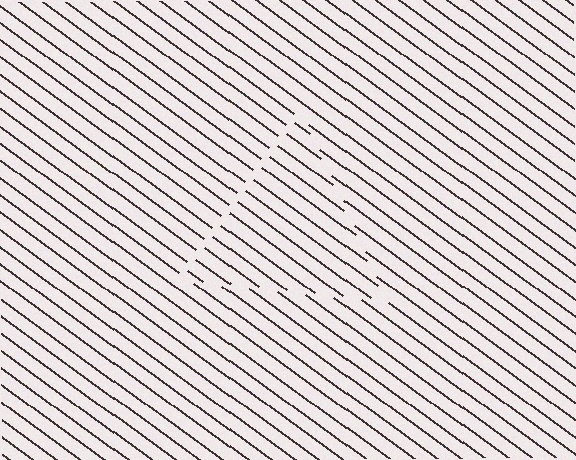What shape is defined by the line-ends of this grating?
An illusory triangle. The interior of the shape contains the same grating, shifted by half a period — the contour is defined by the phase discontinuity where line-ends from the inner and outer gratings abut.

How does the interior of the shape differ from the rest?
The interior of the shape contains the same grating, shifted by half a period — the contour is defined by the phase discontinuity where line-ends from the inner and outer gratings abut.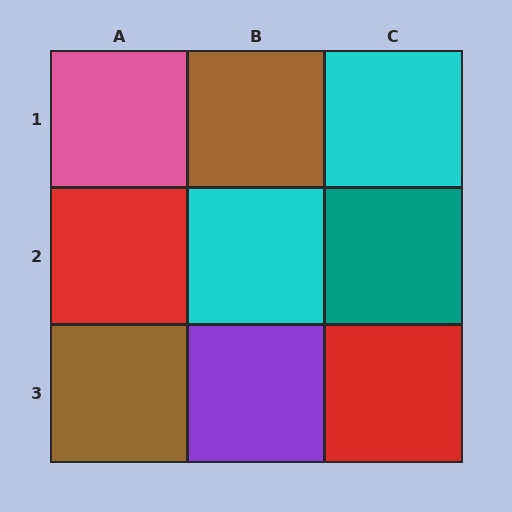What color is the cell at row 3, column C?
Red.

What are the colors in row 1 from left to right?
Pink, brown, cyan.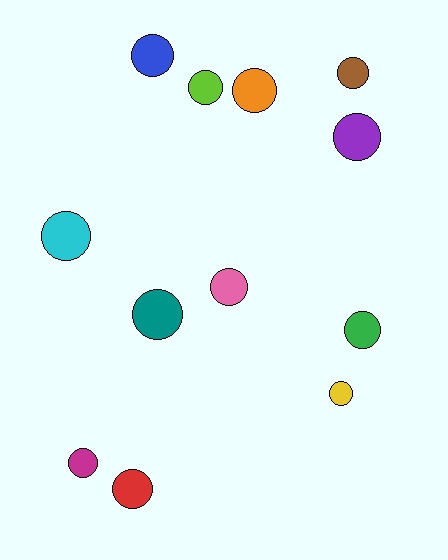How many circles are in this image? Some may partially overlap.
There are 12 circles.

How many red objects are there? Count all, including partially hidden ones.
There is 1 red object.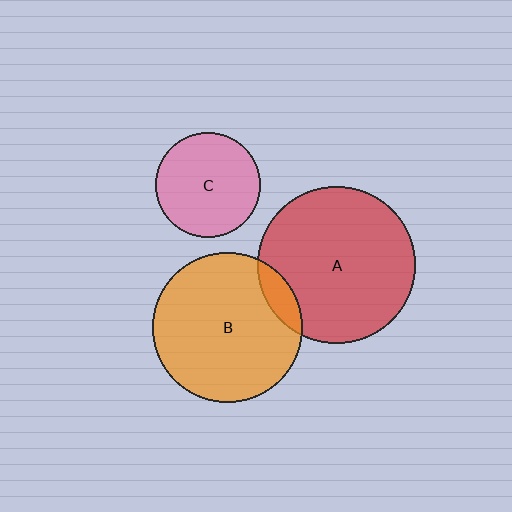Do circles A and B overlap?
Yes.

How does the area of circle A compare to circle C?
Approximately 2.2 times.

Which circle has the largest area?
Circle A (red).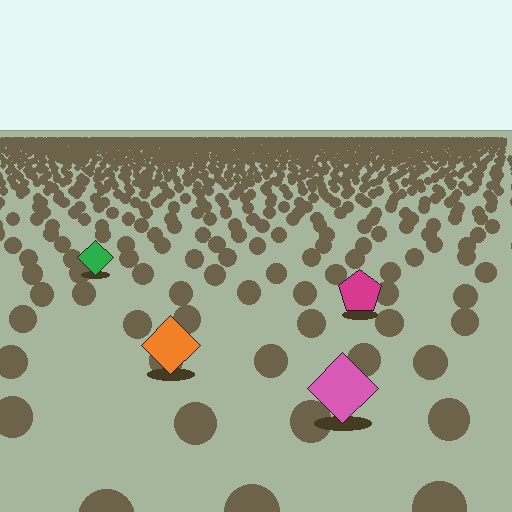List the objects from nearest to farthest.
From nearest to farthest: the pink diamond, the orange diamond, the magenta pentagon, the green diamond.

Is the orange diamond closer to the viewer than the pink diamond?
No. The pink diamond is closer — you can tell from the texture gradient: the ground texture is coarser near it.